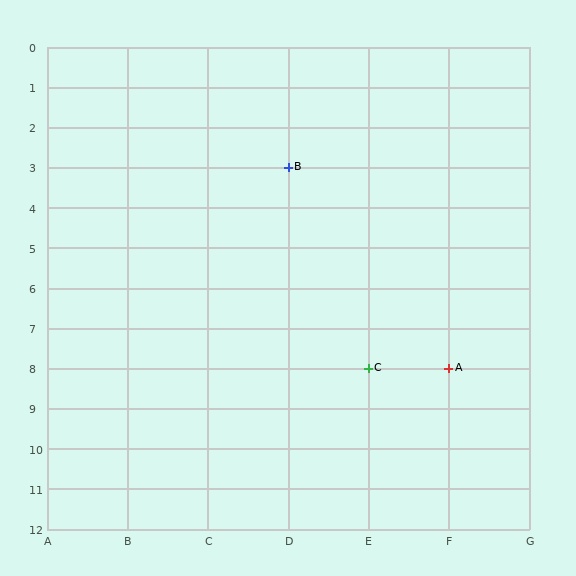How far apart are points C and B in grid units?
Points C and B are 1 column and 5 rows apart (about 5.1 grid units diagonally).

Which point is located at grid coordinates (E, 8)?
Point C is at (E, 8).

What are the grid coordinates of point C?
Point C is at grid coordinates (E, 8).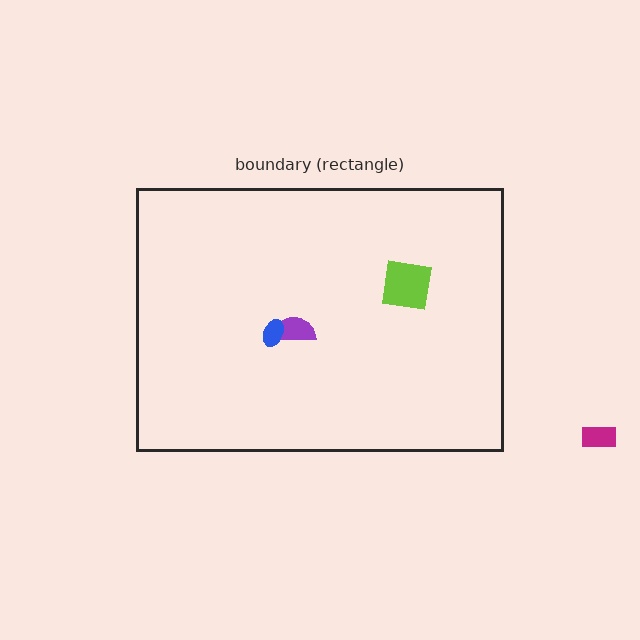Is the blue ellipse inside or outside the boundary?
Inside.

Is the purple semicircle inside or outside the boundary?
Inside.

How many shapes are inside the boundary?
3 inside, 1 outside.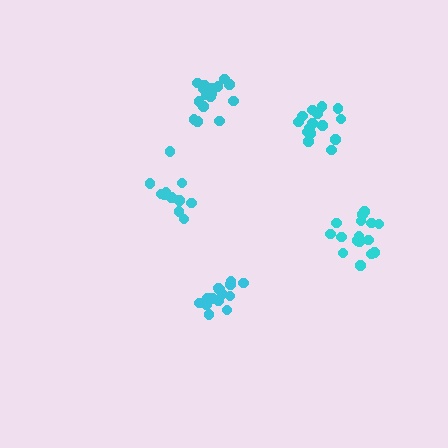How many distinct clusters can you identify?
There are 5 distinct clusters.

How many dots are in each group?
Group 1: 14 dots, Group 2: 16 dots, Group 3: 15 dots, Group 4: 16 dots, Group 5: 12 dots (73 total).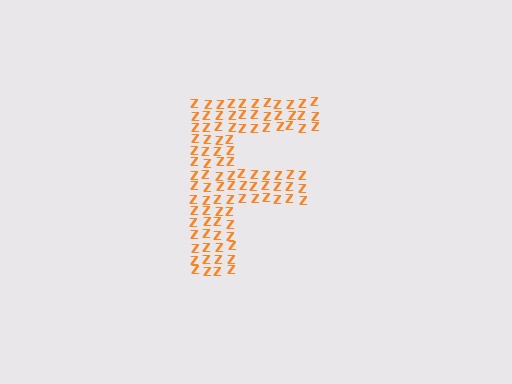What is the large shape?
The large shape is the letter F.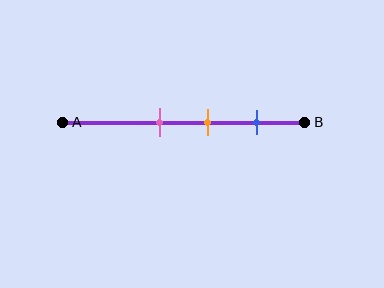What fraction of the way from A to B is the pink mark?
The pink mark is approximately 40% (0.4) of the way from A to B.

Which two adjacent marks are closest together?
The pink and orange marks are the closest adjacent pair.